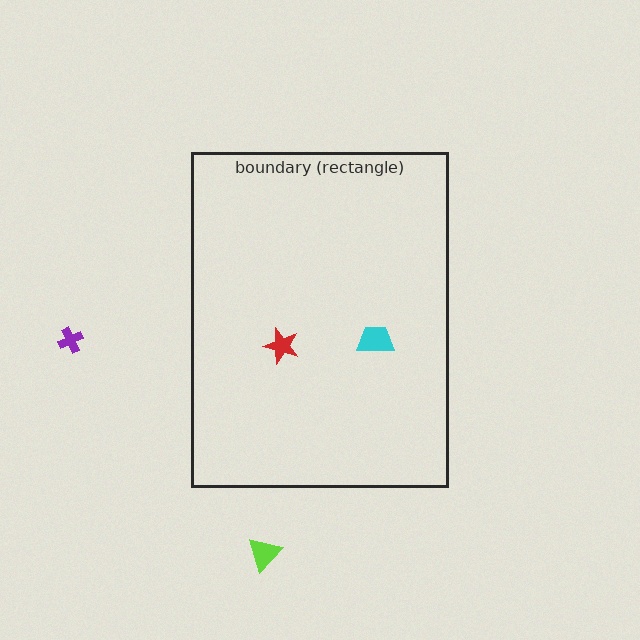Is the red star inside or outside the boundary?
Inside.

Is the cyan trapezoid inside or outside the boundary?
Inside.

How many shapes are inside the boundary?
2 inside, 2 outside.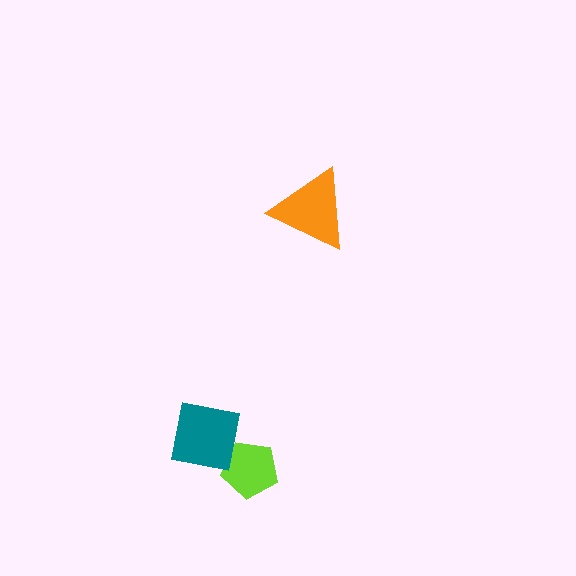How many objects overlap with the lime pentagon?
1 object overlaps with the lime pentagon.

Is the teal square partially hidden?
No, no other shape covers it.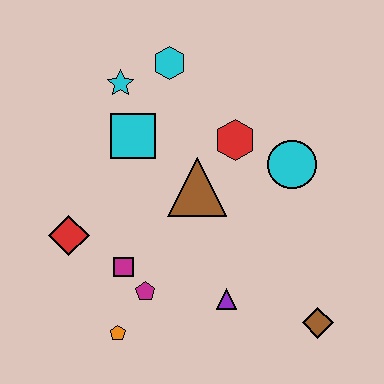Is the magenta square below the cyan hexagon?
Yes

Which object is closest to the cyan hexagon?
The cyan star is closest to the cyan hexagon.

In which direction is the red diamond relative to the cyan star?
The red diamond is below the cyan star.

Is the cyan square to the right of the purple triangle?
No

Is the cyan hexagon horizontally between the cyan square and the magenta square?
No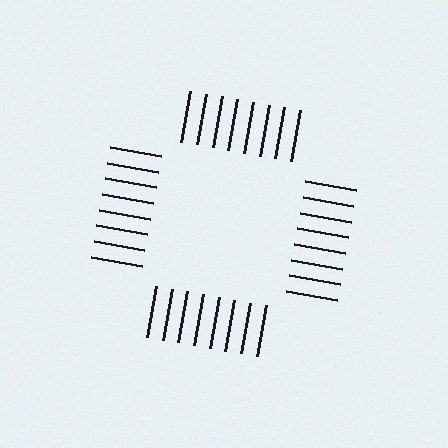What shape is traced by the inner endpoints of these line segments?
An illusory square — the line segments terminate on its edges but no continuous stroke is drawn.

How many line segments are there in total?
32 — 8 along each of the 4 edges.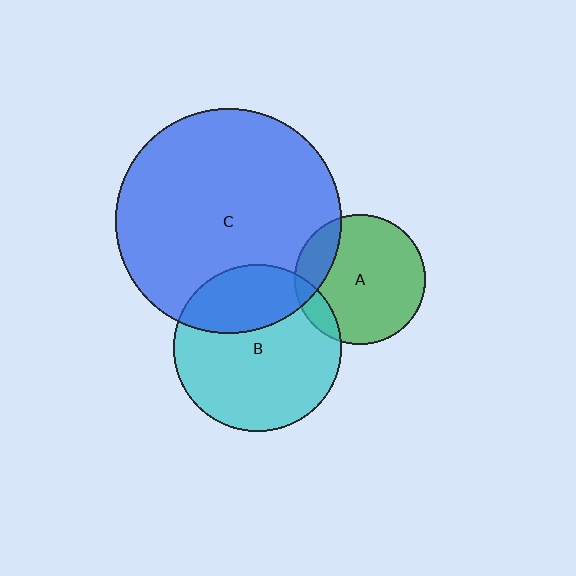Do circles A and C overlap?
Yes.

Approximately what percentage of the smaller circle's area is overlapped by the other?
Approximately 15%.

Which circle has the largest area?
Circle C (blue).